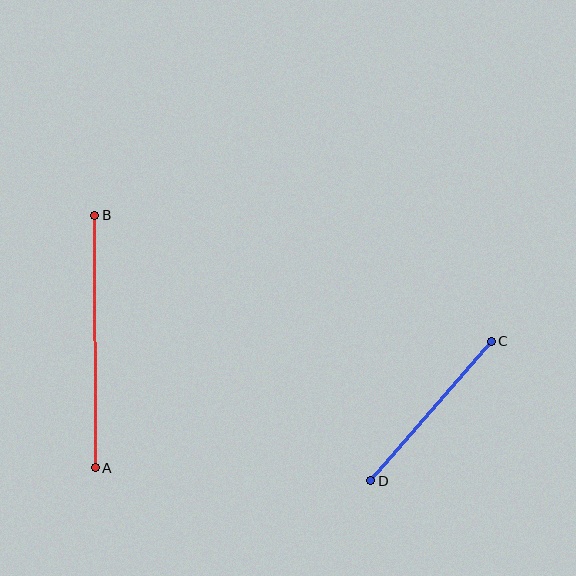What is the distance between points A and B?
The distance is approximately 253 pixels.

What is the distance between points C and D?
The distance is approximately 184 pixels.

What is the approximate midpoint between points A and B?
The midpoint is at approximately (95, 341) pixels.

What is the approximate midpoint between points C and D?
The midpoint is at approximately (431, 411) pixels.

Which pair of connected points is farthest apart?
Points A and B are farthest apart.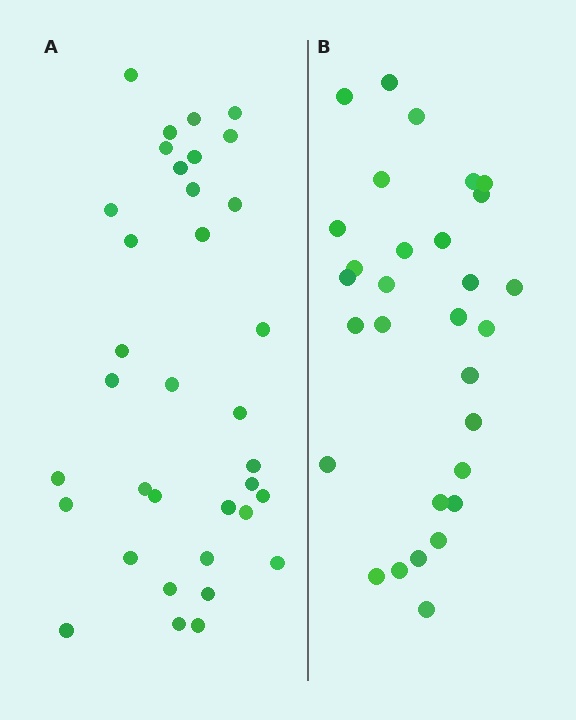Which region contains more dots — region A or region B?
Region A (the left region) has more dots.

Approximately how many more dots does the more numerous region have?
Region A has about 5 more dots than region B.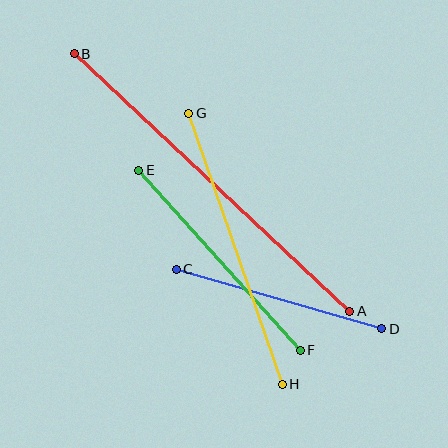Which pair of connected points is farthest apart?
Points A and B are farthest apart.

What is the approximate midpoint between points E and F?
The midpoint is at approximately (220, 260) pixels.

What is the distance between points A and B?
The distance is approximately 377 pixels.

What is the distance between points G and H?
The distance is approximately 286 pixels.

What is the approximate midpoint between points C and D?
The midpoint is at approximately (279, 299) pixels.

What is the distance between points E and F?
The distance is approximately 242 pixels.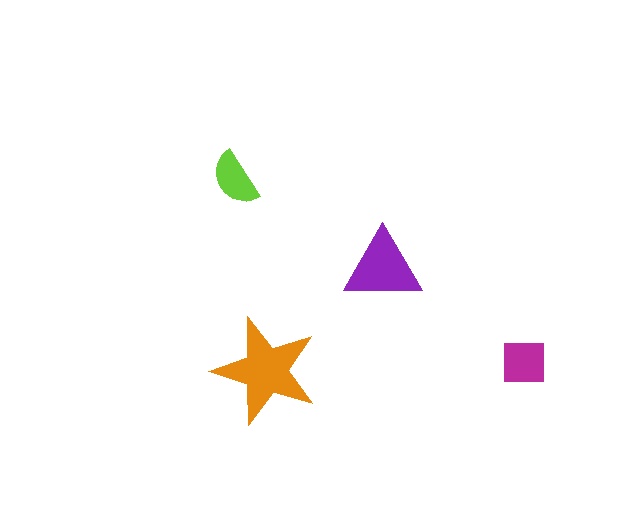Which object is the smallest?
The lime semicircle.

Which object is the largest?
The orange star.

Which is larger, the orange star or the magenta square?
The orange star.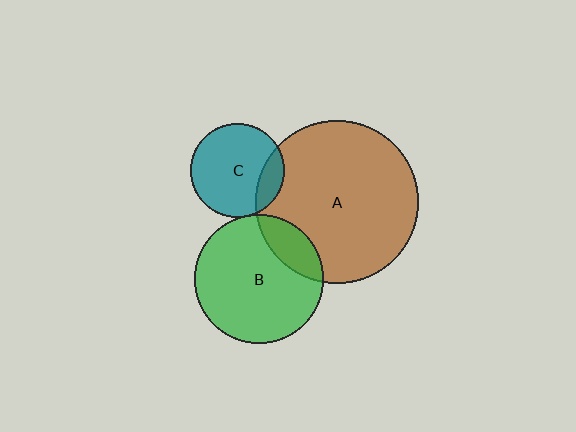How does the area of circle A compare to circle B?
Approximately 1.6 times.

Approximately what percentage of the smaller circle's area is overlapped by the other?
Approximately 15%.